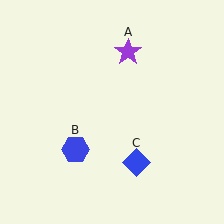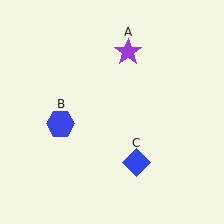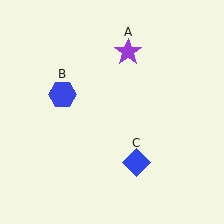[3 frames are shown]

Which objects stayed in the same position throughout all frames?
Purple star (object A) and blue diamond (object C) remained stationary.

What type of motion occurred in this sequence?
The blue hexagon (object B) rotated clockwise around the center of the scene.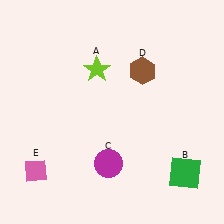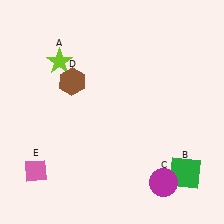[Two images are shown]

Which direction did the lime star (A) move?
The lime star (A) moved left.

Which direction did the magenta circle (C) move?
The magenta circle (C) moved right.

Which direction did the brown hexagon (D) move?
The brown hexagon (D) moved left.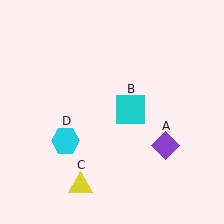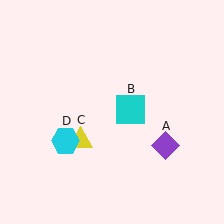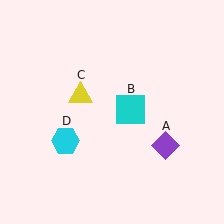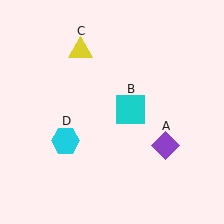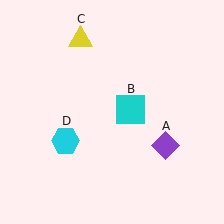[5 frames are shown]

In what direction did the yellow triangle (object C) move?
The yellow triangle (object C) moved up.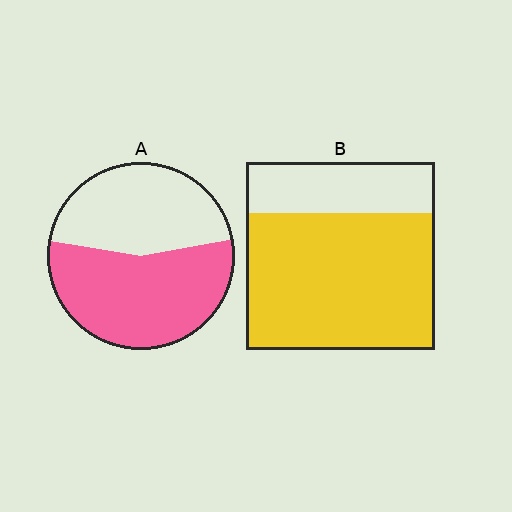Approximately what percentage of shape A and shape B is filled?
A is approximately 55% and B is approximately 75%.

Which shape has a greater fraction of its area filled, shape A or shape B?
Shape B.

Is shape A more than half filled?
Yes.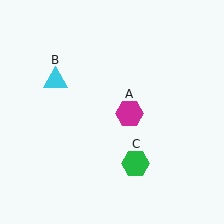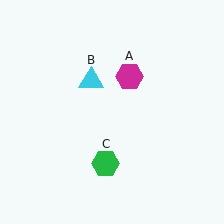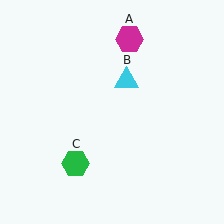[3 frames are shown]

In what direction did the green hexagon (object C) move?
The green hexagon (object C) moved left.